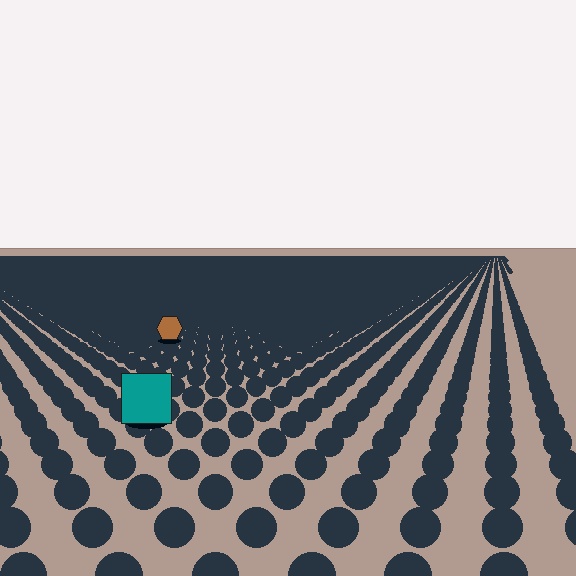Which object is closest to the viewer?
The teal square is closest. The texture marks near it are larger and more spread out.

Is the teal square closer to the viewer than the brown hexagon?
Yes. The teal square is closer — you can tell from the texture gradient: the ground texture is coarser near it.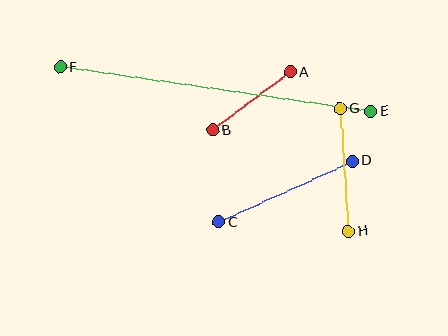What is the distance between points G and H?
The distance is approximately 123 pixels.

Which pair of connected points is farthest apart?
Points E and F are farthest apart.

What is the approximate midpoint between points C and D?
The midpoint is at approximately (286, 192) pixels.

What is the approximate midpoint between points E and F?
The midpoint is at approximately (215, 89) pixels.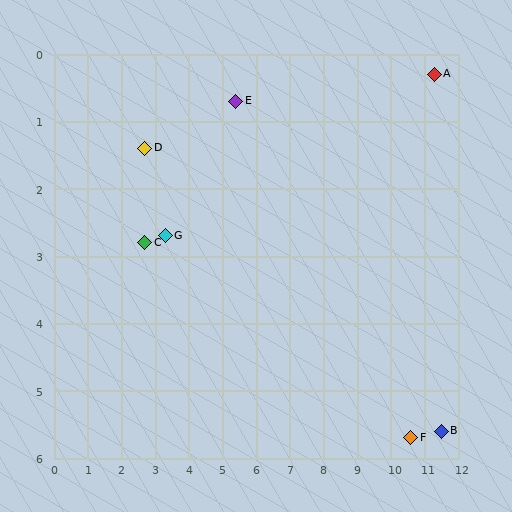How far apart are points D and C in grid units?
Points D and C are about 1.4 grid units apart.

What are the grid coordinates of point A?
Point A is at approximately (11.3, 0.3).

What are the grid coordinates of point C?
Point C is at approximately (2.7, 2.8).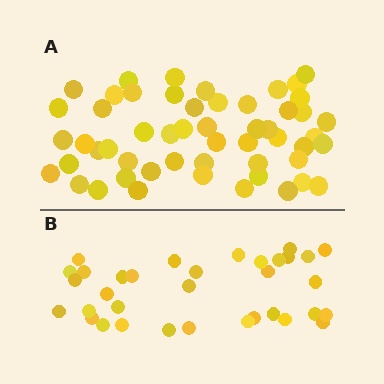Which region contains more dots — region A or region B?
Region A (the top region) has more dots.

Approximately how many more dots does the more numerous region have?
Region A has approximately 20 more dots than region B.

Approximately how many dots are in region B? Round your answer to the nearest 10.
About 30 dots. (The exact count is 34, which rounds to 30.)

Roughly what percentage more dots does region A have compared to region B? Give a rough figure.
About 55% more.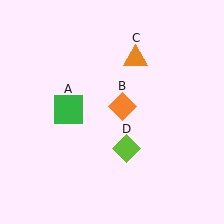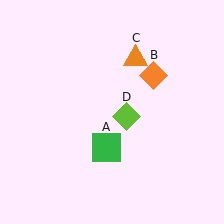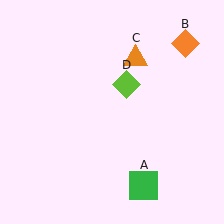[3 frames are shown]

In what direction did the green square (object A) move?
The green square (object A) moved down and to the right.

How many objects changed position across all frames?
3 objects changed position: green square (object A), orange diamond (object B), lime diamond (object D).